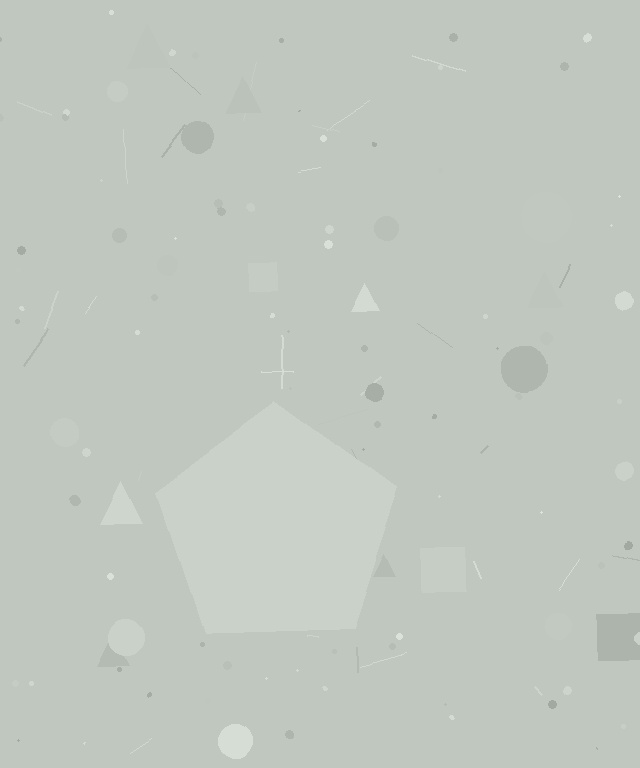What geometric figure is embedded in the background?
A pentagon is embedded in the background.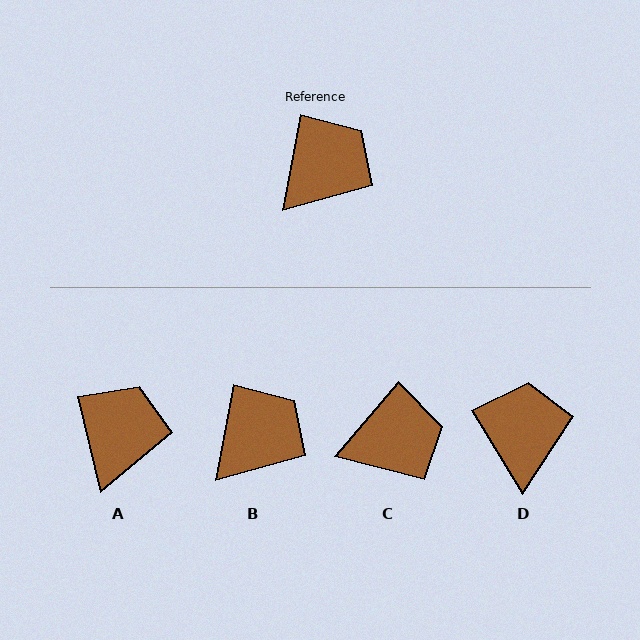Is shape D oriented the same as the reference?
No, it is off by about 42 degrees.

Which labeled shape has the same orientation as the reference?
B.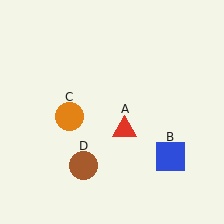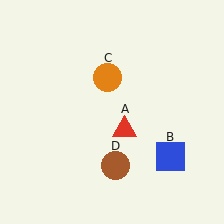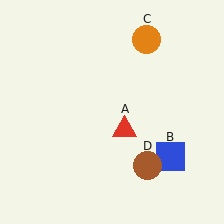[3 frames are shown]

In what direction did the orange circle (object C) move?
The orange circle (object C) moved up and to the right.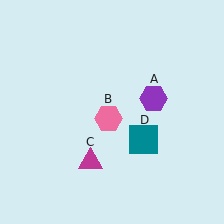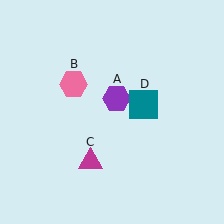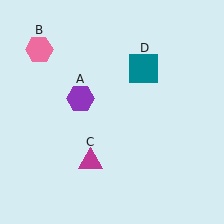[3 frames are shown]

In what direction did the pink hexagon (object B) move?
The pink hexagon (object B) moved up and to the left.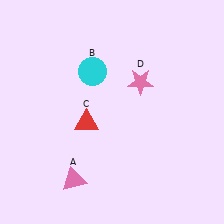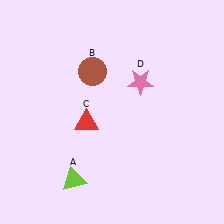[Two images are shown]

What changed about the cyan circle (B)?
In Image 1, B is cyan. In Image 2, it changed to brown.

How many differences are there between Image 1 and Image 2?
There are 2 differences between the two images.